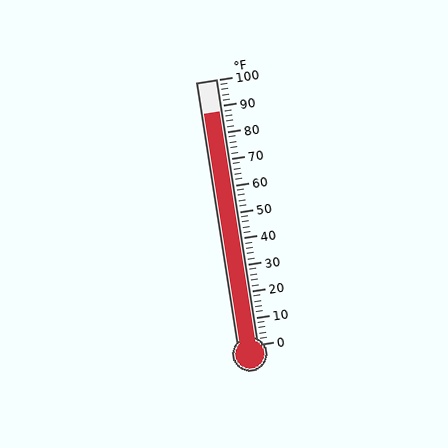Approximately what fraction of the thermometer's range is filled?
The thermometer is filled to approximately 90% of its range.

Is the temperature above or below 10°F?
The temperature is above 10°F.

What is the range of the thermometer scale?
The thermometer scale ranges from 0°F to 100°F.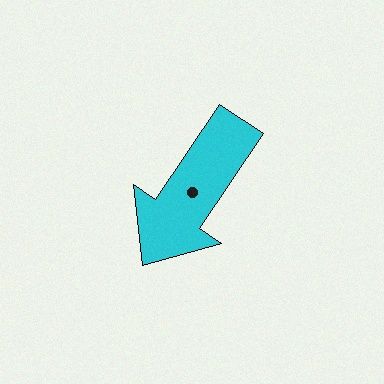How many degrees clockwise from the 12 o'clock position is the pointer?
Approximately 214 degrees.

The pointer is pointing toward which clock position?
Roughly 7 o'clock.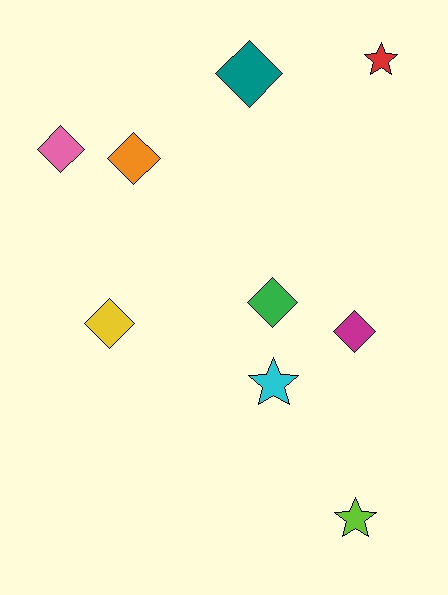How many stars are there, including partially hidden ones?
There are 3 stars.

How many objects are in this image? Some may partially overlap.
There are 9 objects.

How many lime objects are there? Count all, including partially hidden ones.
There is 1 lime object.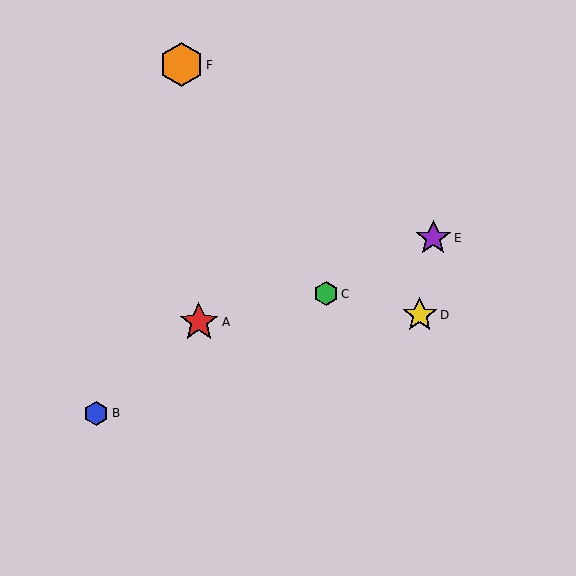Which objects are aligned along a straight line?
Objects B, C, E are aligned along a straight line.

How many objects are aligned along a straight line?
3 objects (B, C, E) are aligned along a straight line.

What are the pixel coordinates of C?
Object C is at (326, 294).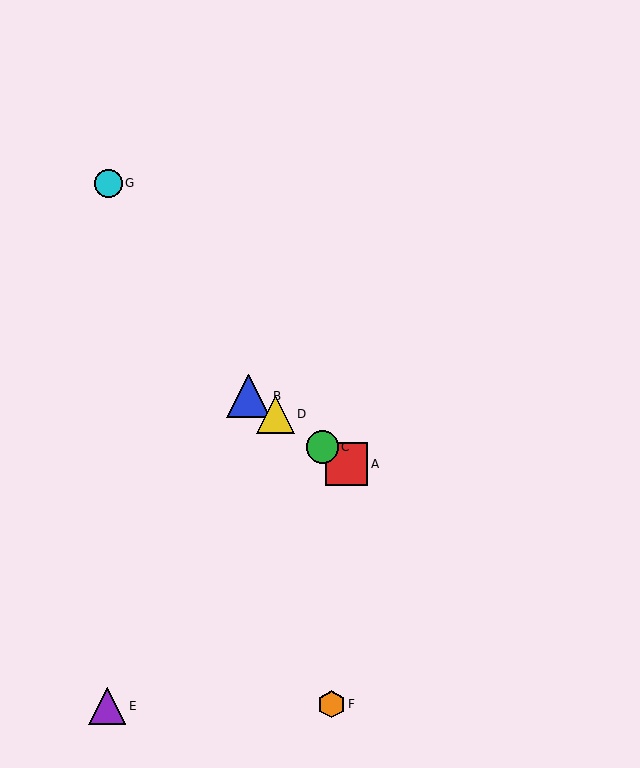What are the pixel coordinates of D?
Object D is at (275, 414).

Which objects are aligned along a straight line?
Objects A, B, C, D are aligned along a straight line.